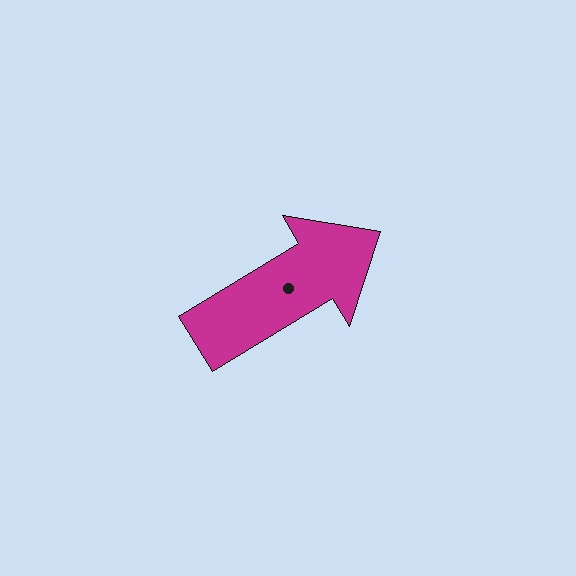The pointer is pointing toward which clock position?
Roughly 2 o'clock.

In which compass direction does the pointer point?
Northeast.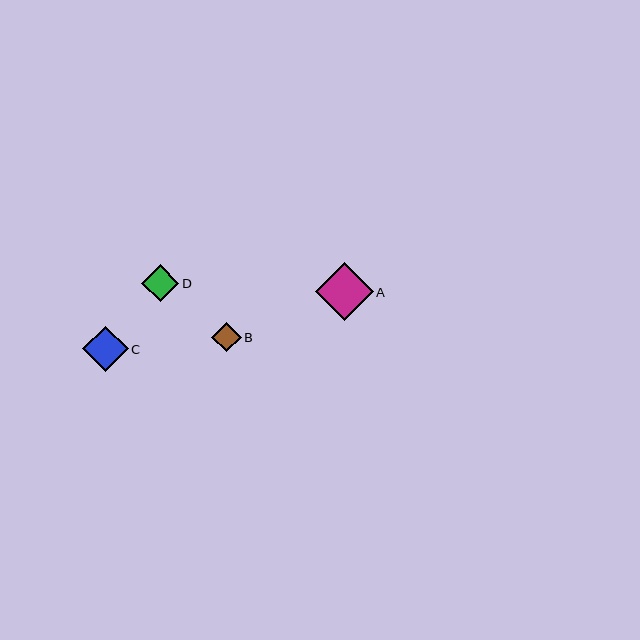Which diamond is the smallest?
Diamond B is the smallest with a size of approximately 29 pixels.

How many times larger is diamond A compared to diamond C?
Diamond A is approximately 1.3 times the size of diamond C.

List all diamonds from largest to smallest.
From largest to smallest: A, C, D, B.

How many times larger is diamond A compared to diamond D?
Diamond A is approximately 1.6 times the size of diamond D.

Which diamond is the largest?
Diamond A is the largest with a size of approximately 58 pixels.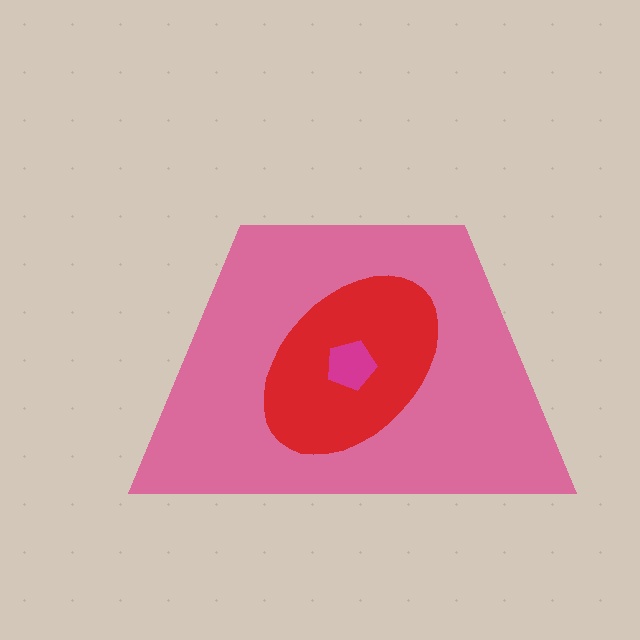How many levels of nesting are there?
3.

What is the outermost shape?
The pink trapezoid.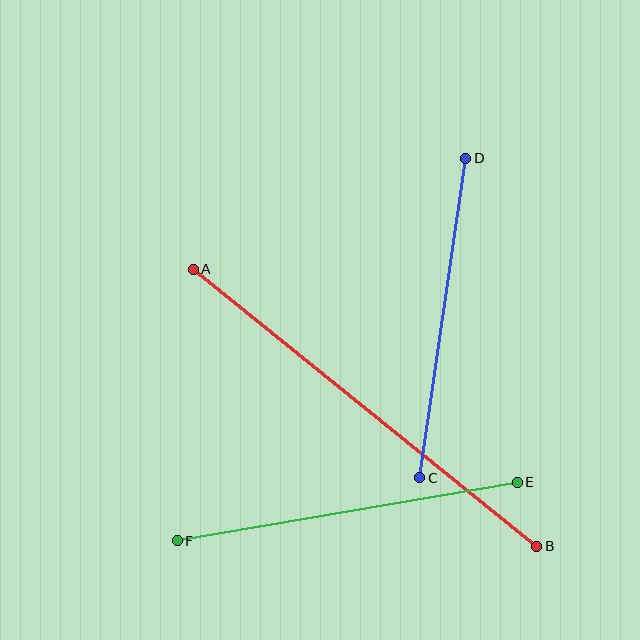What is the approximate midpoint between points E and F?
The midpoint is at approximately (347, 511) pixels.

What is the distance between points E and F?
The distance is approximately 345 pixels.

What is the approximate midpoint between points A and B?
The midpoint is at approximately (365, 408) pixels.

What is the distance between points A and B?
The distance is approximately 441 pixels.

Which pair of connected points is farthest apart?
Points A and B are farthest apart.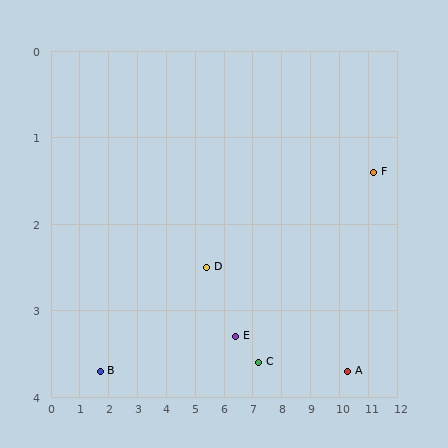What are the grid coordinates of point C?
Point C is at approximately (7.2, 3.6).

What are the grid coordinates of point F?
Point F is at approximately (11.2, 1.4).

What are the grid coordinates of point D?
Point D is at approximately (5.4, 2.5).